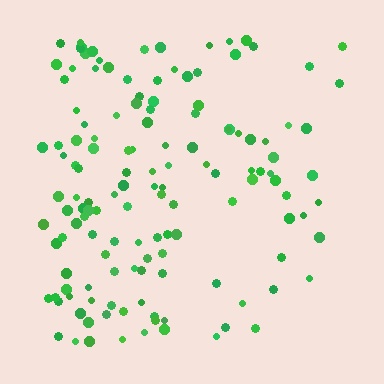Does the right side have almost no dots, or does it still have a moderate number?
Still a moderate number, just noticeably fewer than the left.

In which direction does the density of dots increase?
From right to left, with the left side densest.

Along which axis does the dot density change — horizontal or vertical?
Horizontal.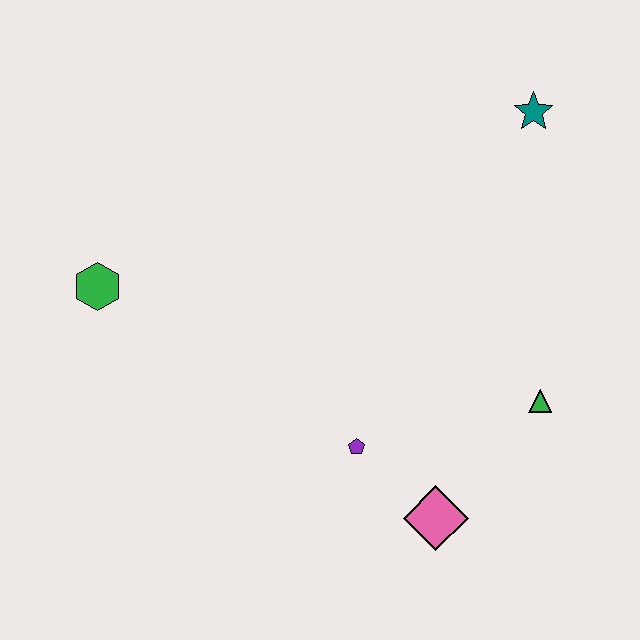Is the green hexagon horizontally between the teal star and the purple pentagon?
No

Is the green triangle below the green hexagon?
Yes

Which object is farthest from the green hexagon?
The teal star is farthest from the green hexagon.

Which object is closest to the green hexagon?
The purple pentagon is closest to the green hexagon.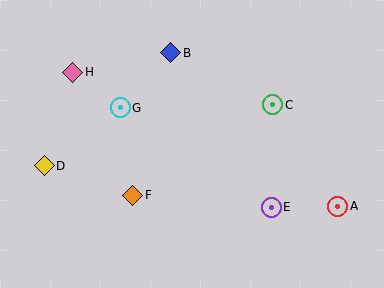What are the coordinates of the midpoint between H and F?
The midpoint between H and F is at (103, 134).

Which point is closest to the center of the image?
Point F at (133, 195) is closest to the center.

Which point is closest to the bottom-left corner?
Point D is closest to the bottom-left corner.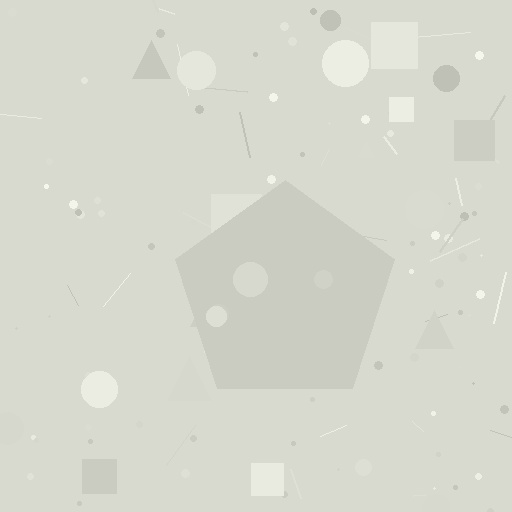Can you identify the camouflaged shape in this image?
The camouflaged shape is a pentagon.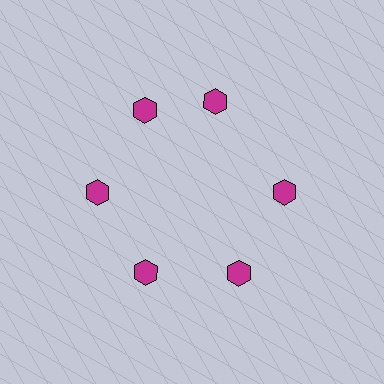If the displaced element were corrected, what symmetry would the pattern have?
It would have 6-fold rotational symmetry — the pattern would map onto itself every 60 degrees.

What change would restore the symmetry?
The symmetry would be restored by rotating it back into even spacing with its neighbors so that all 6 hexagons sit at equal angles and equal distance from the center.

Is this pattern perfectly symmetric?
No. The 6 magenta hexagons are arranged in a ring, but one element near the 1 o'clock position is rotated out of alignment along the ring, breaking the 6-fold rotational symmetry.